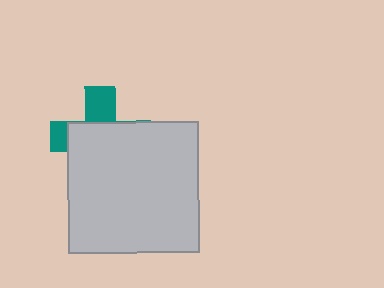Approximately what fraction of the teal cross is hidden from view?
Roughly 67% of the teal cross is hidden behind the light gray square.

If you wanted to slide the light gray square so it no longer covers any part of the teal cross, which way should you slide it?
Slide it down — that is the most direct way to separate the two shapes.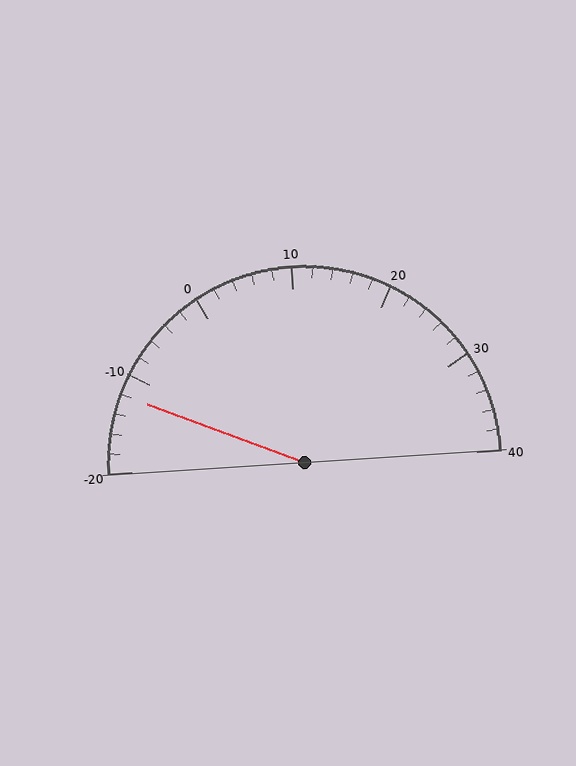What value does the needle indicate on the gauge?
The needle indicates approximately -12.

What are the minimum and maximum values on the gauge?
The gauge ranges from -20 to 40.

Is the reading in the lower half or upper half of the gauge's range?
The reading is in the lower half of the range (-20 to 40).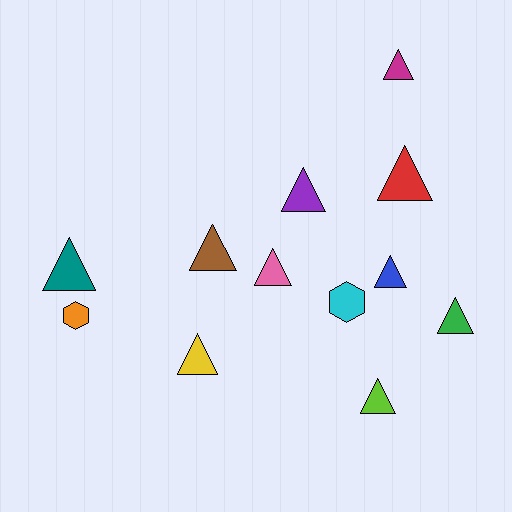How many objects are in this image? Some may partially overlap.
There are 12 objects.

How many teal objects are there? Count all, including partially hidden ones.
There is 1 teal object.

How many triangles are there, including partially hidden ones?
There are 10 triangles.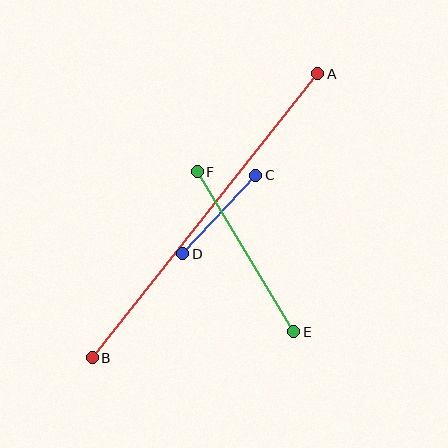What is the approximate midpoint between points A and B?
The midpoint is at approximately (205, 216) pixels.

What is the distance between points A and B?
The distance is approximately 363 pixels.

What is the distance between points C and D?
The distance is approximately 107 pixels.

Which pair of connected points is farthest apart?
Points A and B are farthest apart.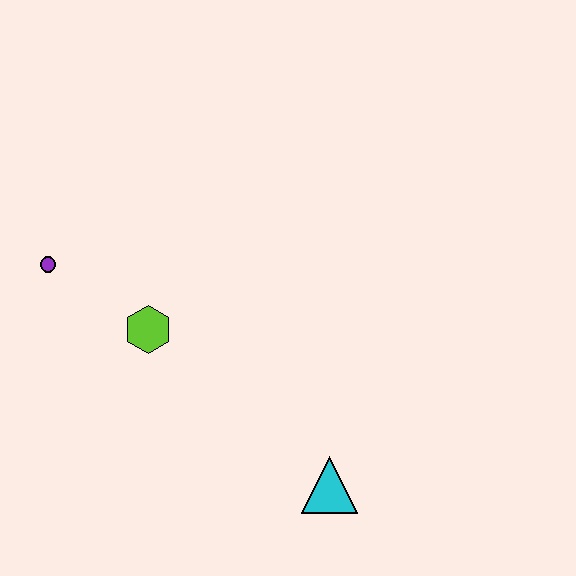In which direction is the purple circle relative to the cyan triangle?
The purple circle is to the left of the cyan triangle.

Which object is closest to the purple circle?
The lime hexagon is closest to the purple circle.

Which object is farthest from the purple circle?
The cyan triangle is farthest from the purple circle.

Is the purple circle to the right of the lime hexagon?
No